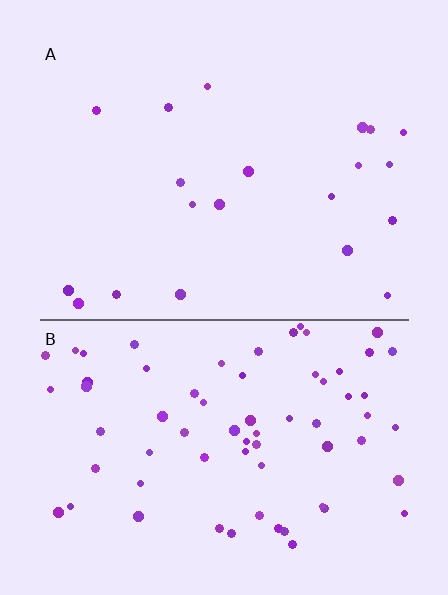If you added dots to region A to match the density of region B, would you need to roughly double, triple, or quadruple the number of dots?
Approximately triple.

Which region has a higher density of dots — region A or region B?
B (the bottom).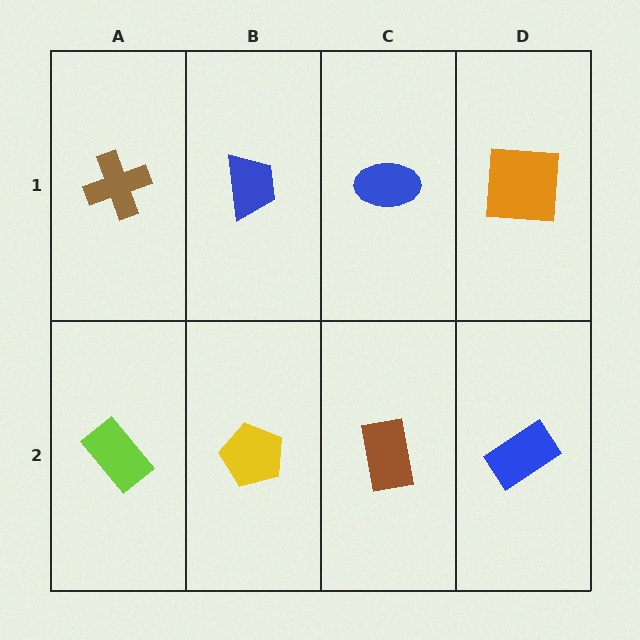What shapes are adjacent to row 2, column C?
A blue ellipse (row 1, column C), a yellow pentagon (row 2, column B), a blue rectangle (row 2, column D).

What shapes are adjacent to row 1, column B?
A yellow pentagon (row 2, column B), a brown cross (row 1, column A), a blue ellipse (row 1, column C).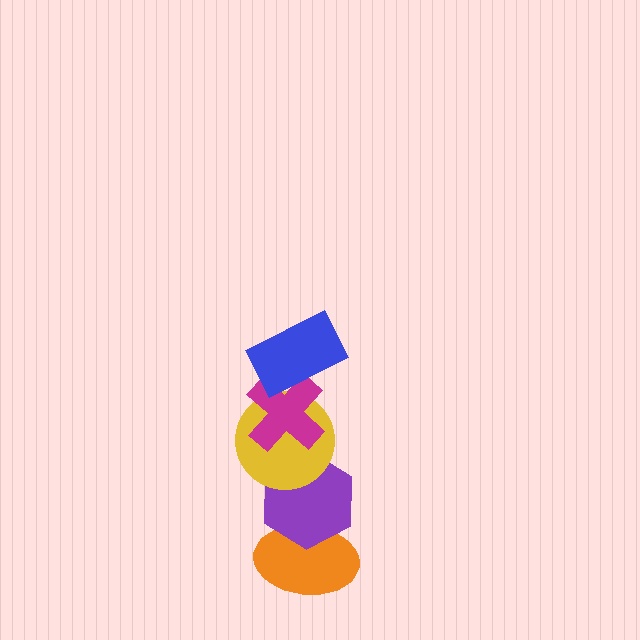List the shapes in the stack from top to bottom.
From top to bottom: the blue rectangle, the magenta cross, the yellow circle, the purple hexagon, the orange ellipse.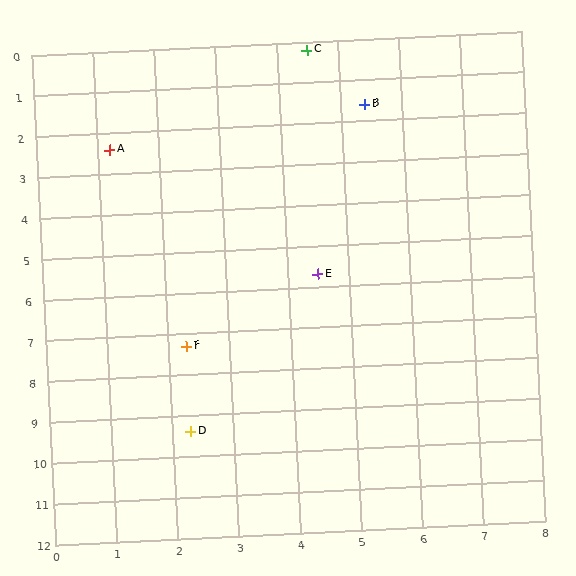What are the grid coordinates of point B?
Point B is at approximately (5.4, 1.6).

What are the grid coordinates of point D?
Point D is at approximately (2.3, 9.4).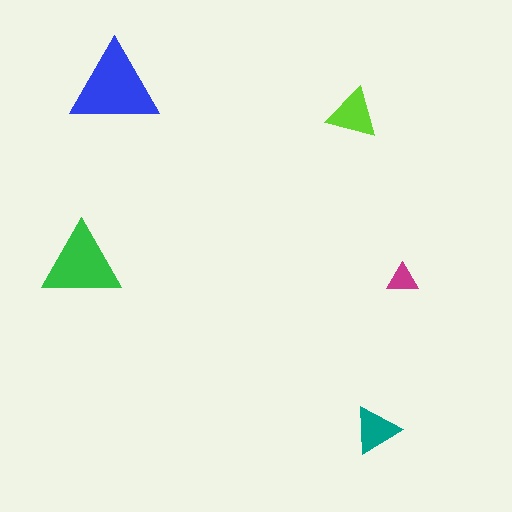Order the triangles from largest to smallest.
the blue one, the green one, the lime one, the teal one, the magenta one.